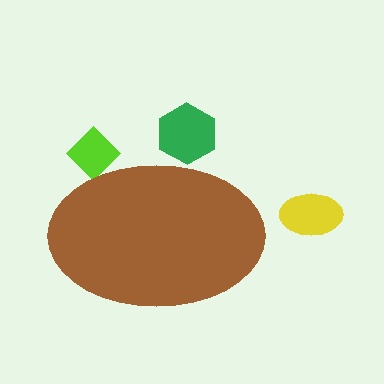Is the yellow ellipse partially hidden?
No, the yellow ellipse is fully visible.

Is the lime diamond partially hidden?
Yes, the lime diamond is partially hidden behind the brown ellipse.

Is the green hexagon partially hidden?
Yes, the green hexagon is partially hidden behind the brown ellipse.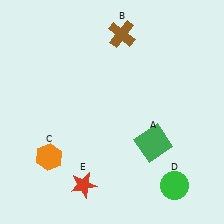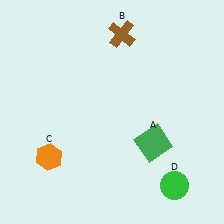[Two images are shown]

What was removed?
The red star (E) was removed in Image 2.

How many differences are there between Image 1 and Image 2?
There is 1 difference between the two images.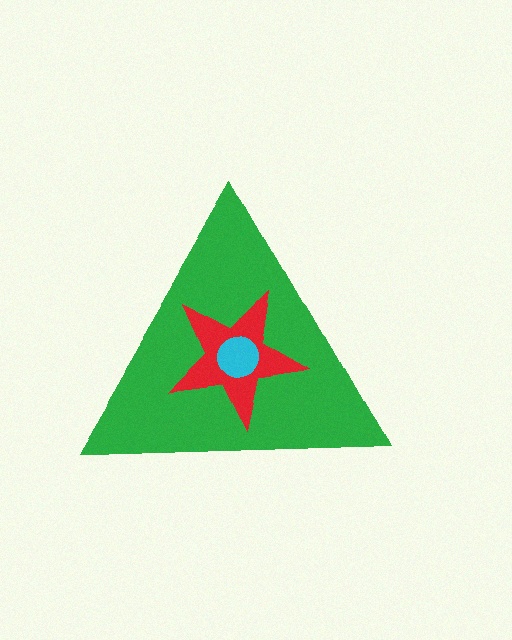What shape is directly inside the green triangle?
The red star.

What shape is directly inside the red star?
The cyan circle.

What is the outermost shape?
The green triangle.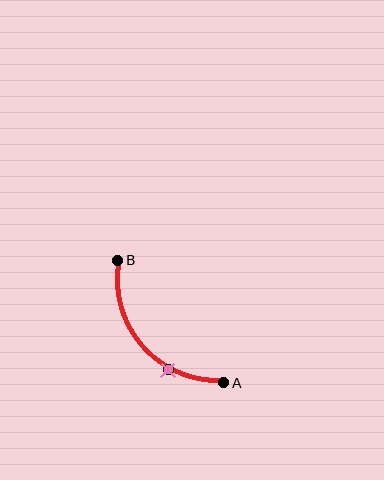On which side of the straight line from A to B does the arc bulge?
The arc bulges below and to the left of the straight line connecting A and B.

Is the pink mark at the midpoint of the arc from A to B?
No. The pink mark lies on the arc but is closer to endpoint A. The arc midpoint would be at the point on the curve equidistant along the arc from both A and B.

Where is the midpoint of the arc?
The arc midpoint is the point on the curve farthest from the straight line joining A and B. It sits below and to the left of that line.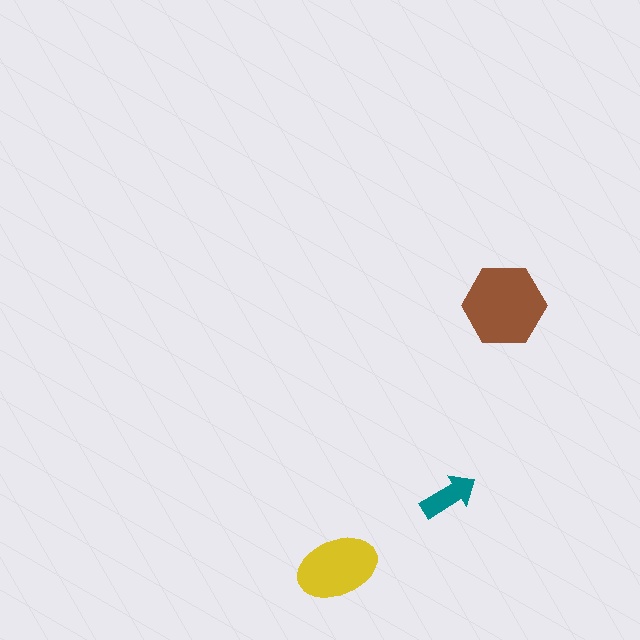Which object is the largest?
The brown hexagon.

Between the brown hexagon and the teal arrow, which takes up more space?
The brown hexagon.